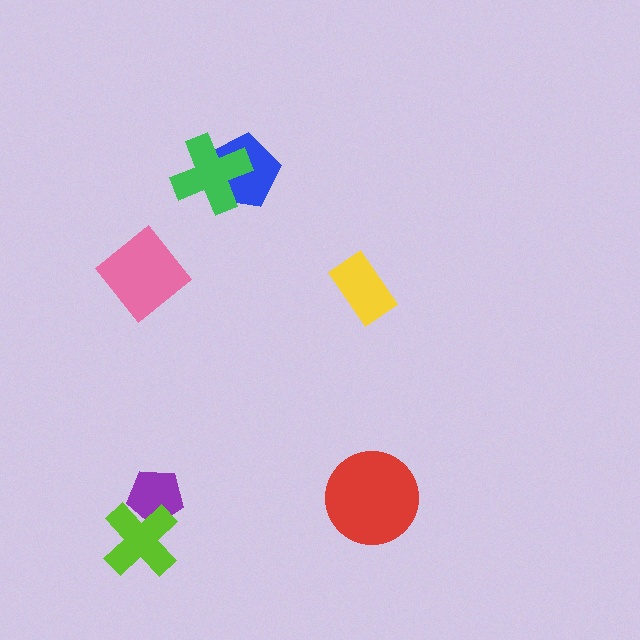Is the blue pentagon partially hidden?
Yes, it is partially covered by another shape.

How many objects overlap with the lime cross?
1 object overlaps with the lime cross.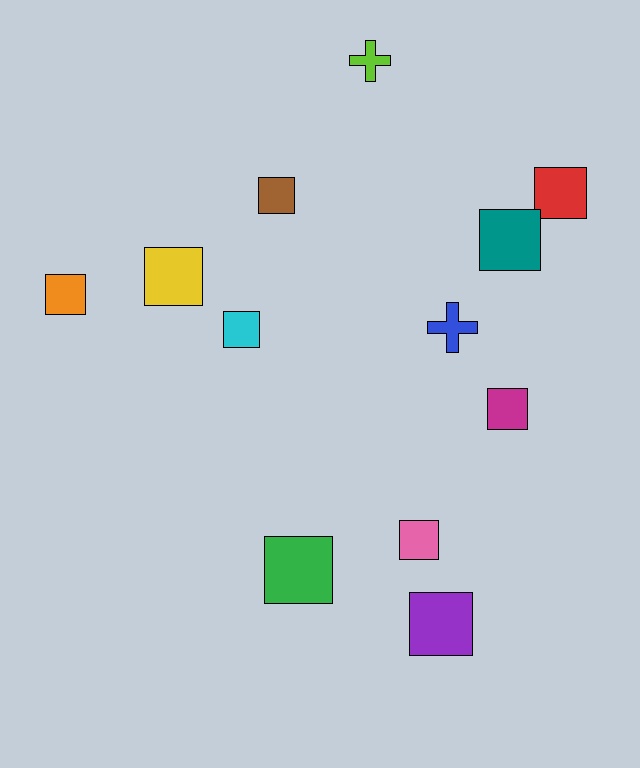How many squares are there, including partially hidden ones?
There are 10 squares.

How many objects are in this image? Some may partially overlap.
There are 12 objects.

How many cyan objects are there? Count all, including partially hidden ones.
There is 1 cyan object.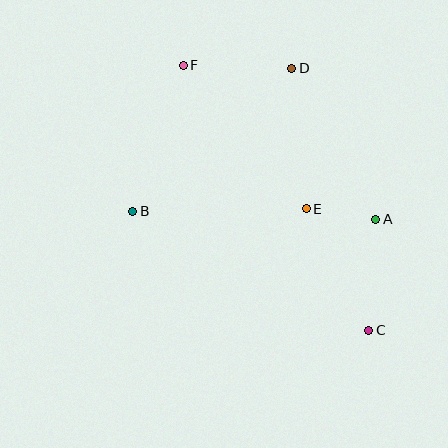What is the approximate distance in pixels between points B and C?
The distance between B and C is approximately 264 pixels.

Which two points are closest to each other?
Points A and E are closest to each other.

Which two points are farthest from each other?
Points C and F are farthest from each other.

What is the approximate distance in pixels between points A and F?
The distance between A and F is approximately 247 pixels.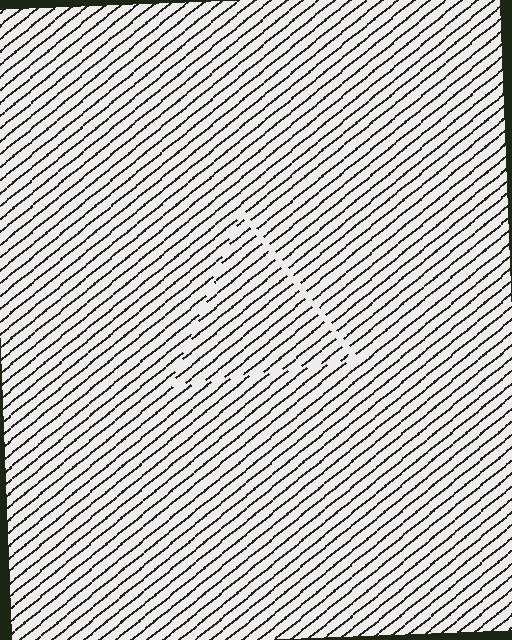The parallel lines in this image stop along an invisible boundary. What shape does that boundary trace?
An illusory triangle. The interior of the shape contains the same grating, shifted by half a period — the contour is defined by the phase discontinuity where line-ends from the inner and outer gratings abut.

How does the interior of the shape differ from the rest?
The interior of the shape contains the same grating, shifted by half a period — the contour is defined by the phase discontinuity where line-ends from the inner and outer gratings abut.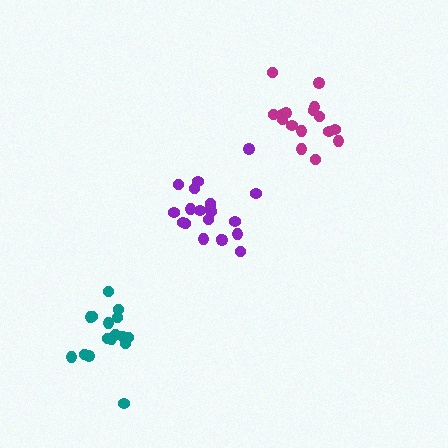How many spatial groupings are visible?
There are 3 spatial groupings.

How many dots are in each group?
Group 1: 20 dots, Group 2: 16 dots, Group 3: 16 dots (52 total).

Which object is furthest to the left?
The teal cluster is leftmost.